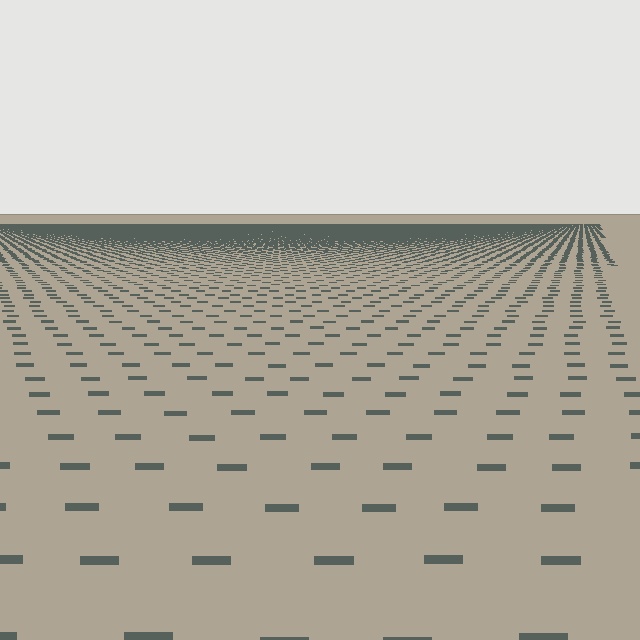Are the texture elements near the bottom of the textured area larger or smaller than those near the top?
Larger. Near the bottom, elements are closer to the viewer and appear at a bigger on-screen size.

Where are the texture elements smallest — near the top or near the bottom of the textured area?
Near the top.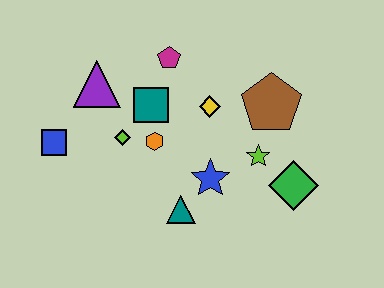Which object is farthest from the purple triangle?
The green diamond is farthest from the purple triangle.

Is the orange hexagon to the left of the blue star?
Yes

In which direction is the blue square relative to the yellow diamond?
The blue square is to the left of the yellow diamond.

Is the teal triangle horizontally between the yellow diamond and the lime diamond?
Yes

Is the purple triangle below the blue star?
No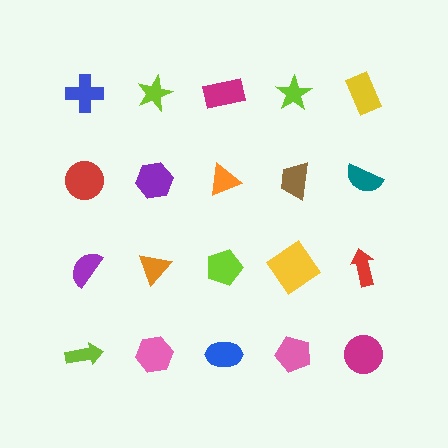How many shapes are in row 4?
5 shapes.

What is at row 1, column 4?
A lime star.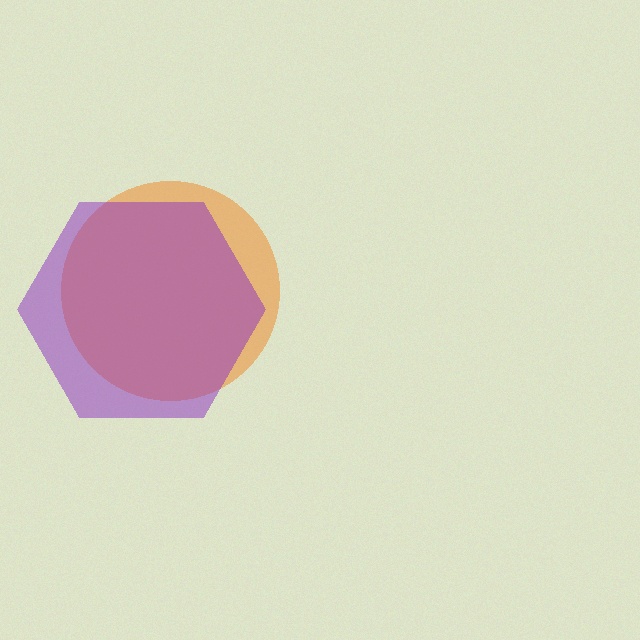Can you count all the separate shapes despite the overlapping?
Yes, there are 2 separate shapes.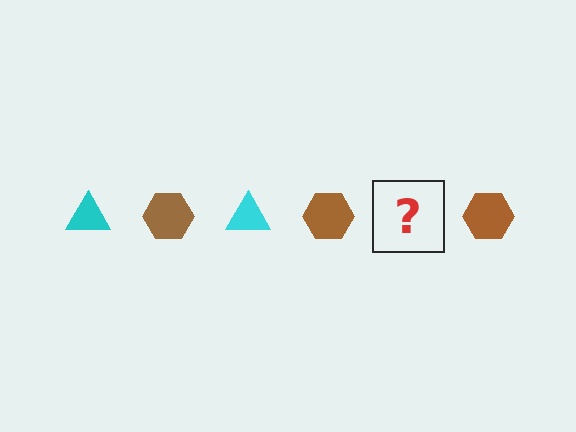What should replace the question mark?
The question mark should be replaced with a cyan triangle.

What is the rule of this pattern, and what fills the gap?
The rule is that the pattern alternates between cyan triangle and brown hexagon. The gap should be filled with a cyan triangle.